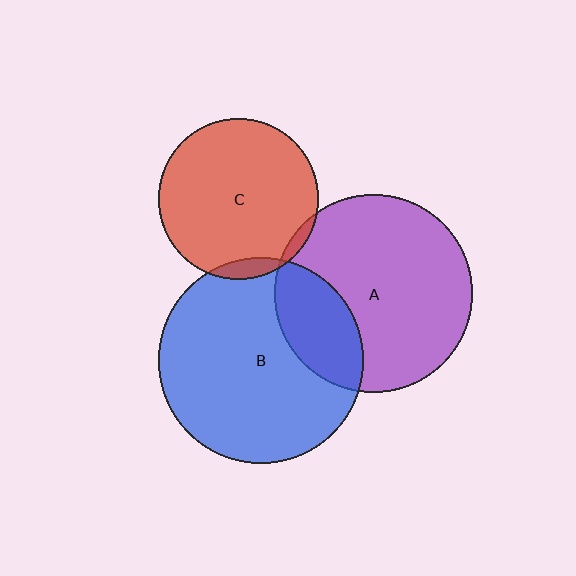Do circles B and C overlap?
Yes.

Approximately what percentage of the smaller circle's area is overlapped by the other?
Approximately 5%.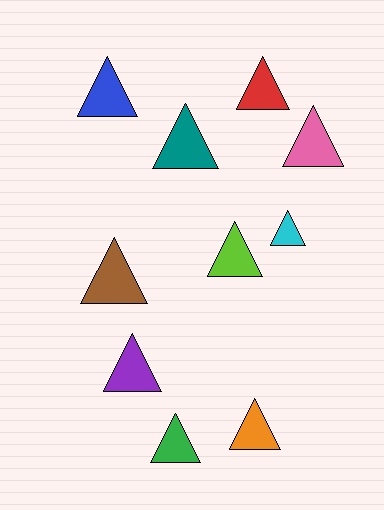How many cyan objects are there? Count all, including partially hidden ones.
There is 1 cyan object.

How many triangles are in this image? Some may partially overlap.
There are 10 triangles.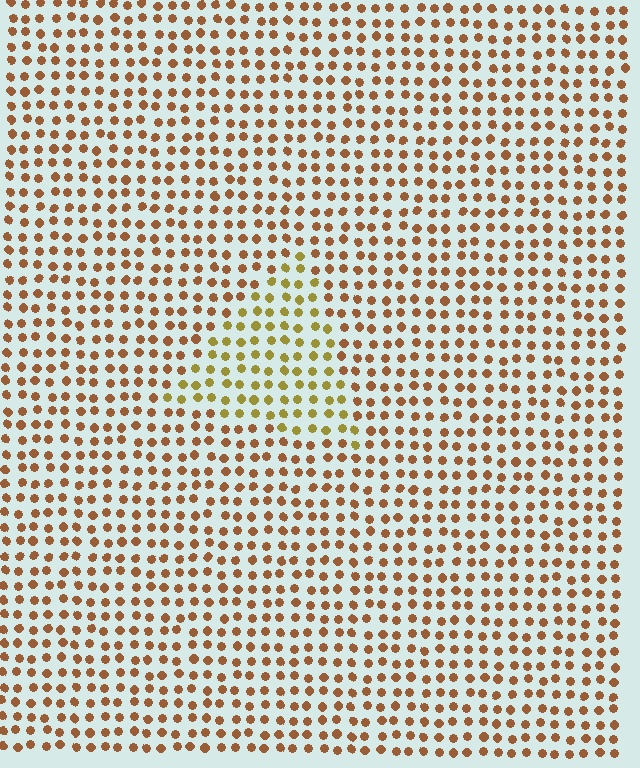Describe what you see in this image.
The image is filled with small brown elements in a uniform arrangement. A triangle-shaped region is visible where the elements are tinted to a slightly different hue, forming a subtle color boundary.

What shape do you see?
I see a triangle.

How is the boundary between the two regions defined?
The boundary is defined purely by a slight shift in hue (about 32 degrees). Spacing, size, and orientation are identical on both sides.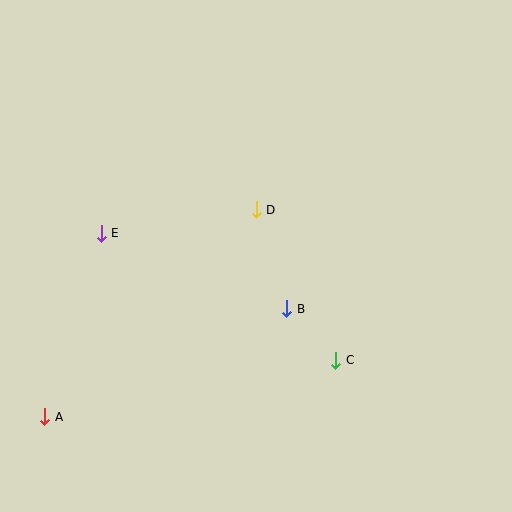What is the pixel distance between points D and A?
The distance between D and A is 296 pixels.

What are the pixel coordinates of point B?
Point B is at (287, 309).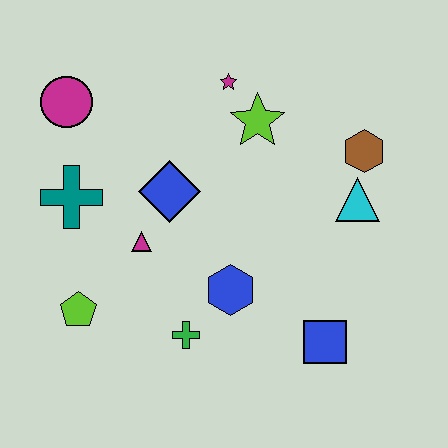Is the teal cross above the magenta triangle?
Yes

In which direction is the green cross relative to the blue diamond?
The green cross is below the blue diamond.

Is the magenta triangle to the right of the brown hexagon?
No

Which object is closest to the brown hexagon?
The cyan triangle is closest to the brown hexagon.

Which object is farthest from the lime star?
The lime pentagon is farthest from the lime star.